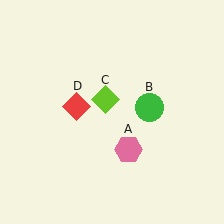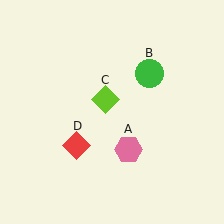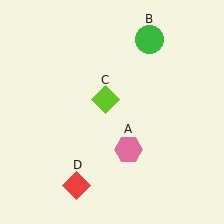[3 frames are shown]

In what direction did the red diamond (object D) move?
The red diamond (object D) moved down.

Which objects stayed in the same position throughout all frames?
Pink hexagon (object A) and lime diamond (object C) remained stationary.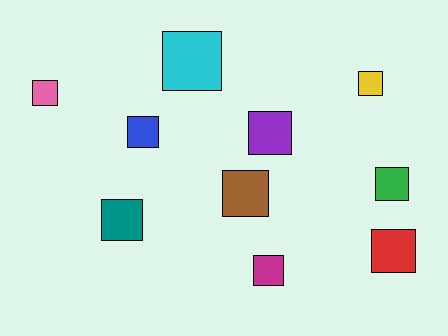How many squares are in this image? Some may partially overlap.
There are 10 squares.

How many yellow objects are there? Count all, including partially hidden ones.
There is 1 yellow object.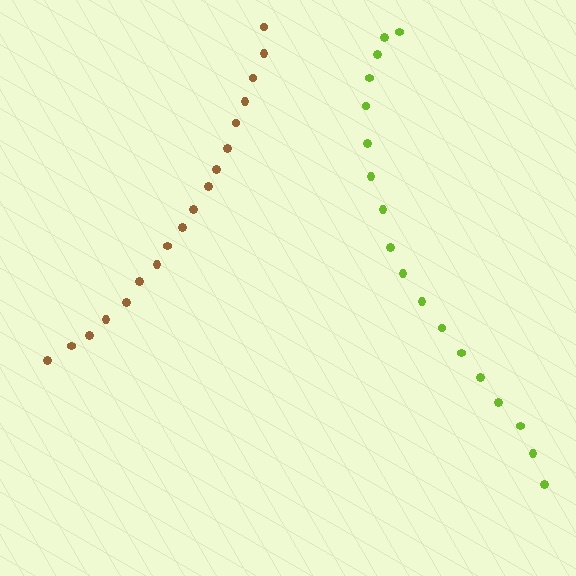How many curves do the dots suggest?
There are 2 distinct paths.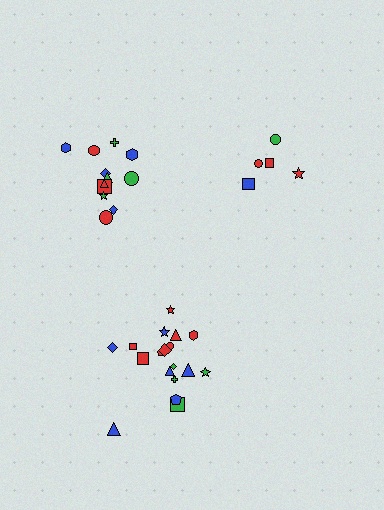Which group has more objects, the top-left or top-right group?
The top-left group.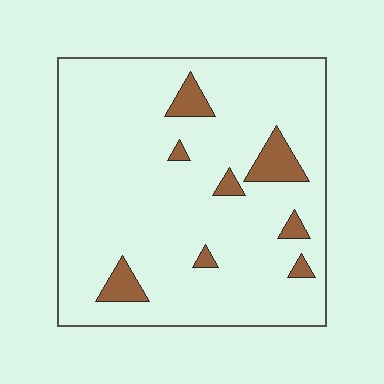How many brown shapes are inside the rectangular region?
8.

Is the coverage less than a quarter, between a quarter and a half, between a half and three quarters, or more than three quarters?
Less than a quarter.